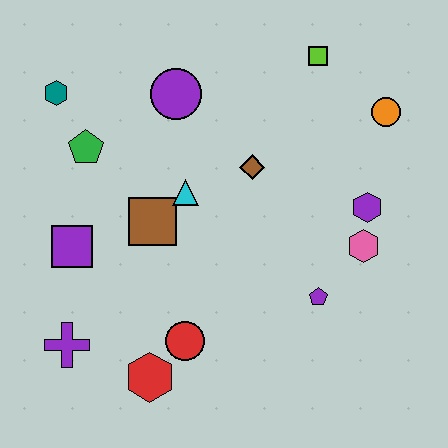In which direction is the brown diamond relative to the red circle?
The brown diamond is above the red circle.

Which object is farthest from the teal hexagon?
The pink hexagon is farthest from the teal hexagon.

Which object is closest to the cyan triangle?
The brown square is closest to the cyan triangle.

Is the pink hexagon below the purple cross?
No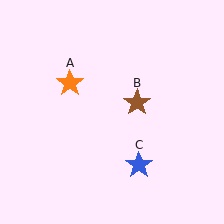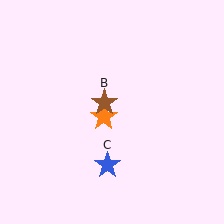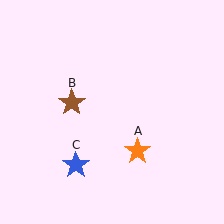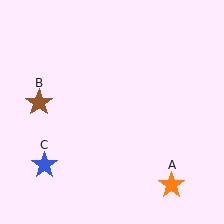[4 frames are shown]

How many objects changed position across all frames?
3 objects changed position: orange star (object A), brown star (object B), blue star (object C).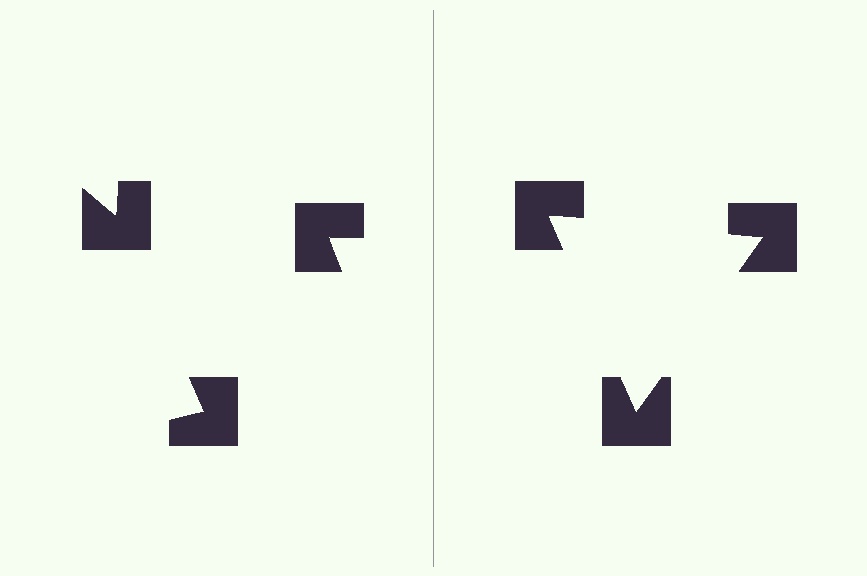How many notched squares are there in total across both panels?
6 — 3 on each side.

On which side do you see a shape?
An illusory triangle appears on the right side. On the left side the wedge cuts are rotated, so no coherent shape forms.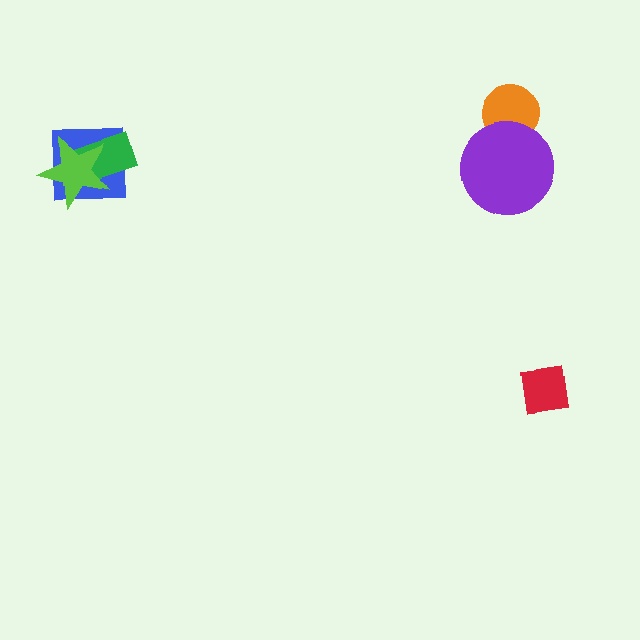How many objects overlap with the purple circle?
1 object overlaps with the purple circle.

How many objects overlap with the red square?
0 objects overlap with the red square.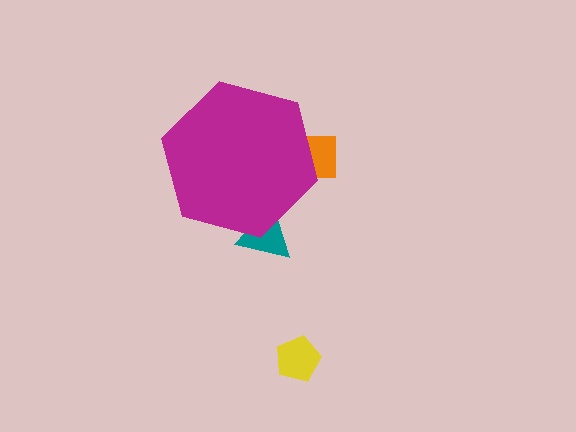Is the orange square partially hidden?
Yes, the orange square is partially hidden behind the magenta hexagon.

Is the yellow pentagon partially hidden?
No, the yellow pentagon is fully visible.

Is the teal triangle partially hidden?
Yes, the teal triangle is partially hidden behind the magenta hexagon.